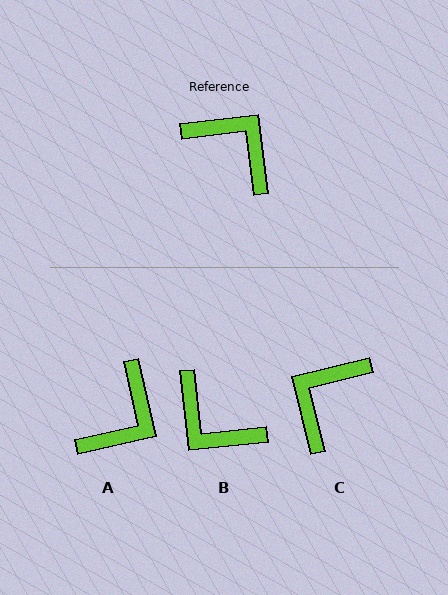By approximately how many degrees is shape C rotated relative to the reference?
Approximately 97 degrees counter-clockwise.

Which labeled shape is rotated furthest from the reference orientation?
B, about 179 degrees away.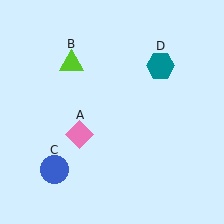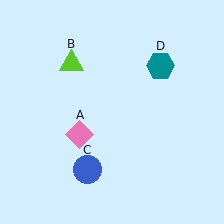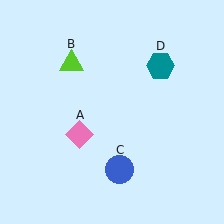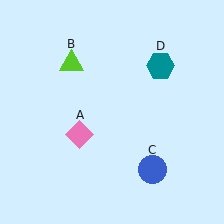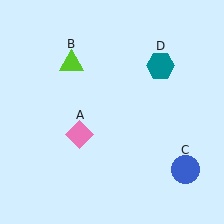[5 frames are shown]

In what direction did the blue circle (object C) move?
The blue circle (object C) moved right.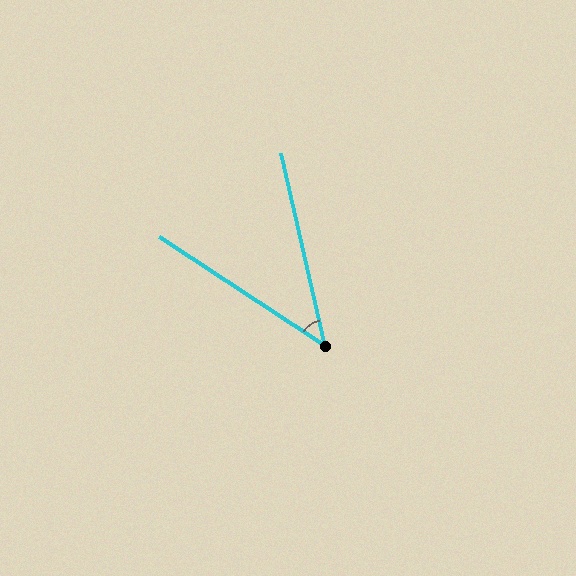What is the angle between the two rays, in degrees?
Approximately 44 degrees.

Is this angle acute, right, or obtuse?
It is acute.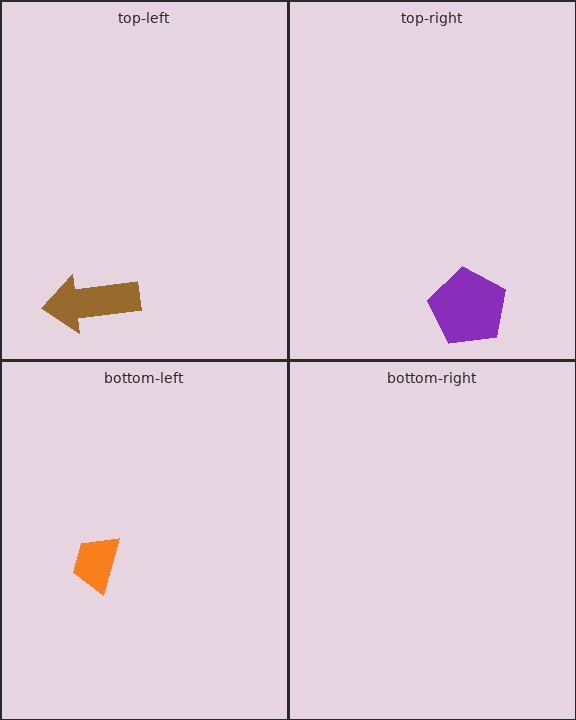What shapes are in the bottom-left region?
The orange trapezoid.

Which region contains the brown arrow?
The top-left region.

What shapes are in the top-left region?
The brown arrow.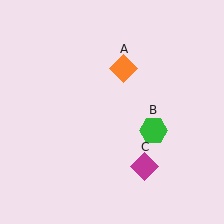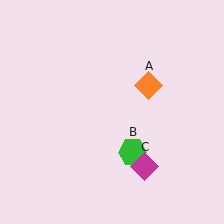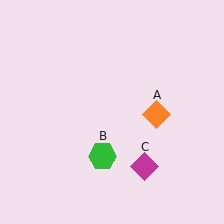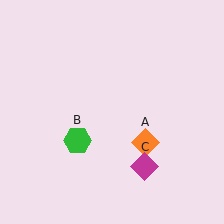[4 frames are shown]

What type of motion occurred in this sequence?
The orange diamond (object A), green hexagon (object B) rotated clockwise around the center of the scene.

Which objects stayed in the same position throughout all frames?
Magenta diamond (object C) remained stationary.